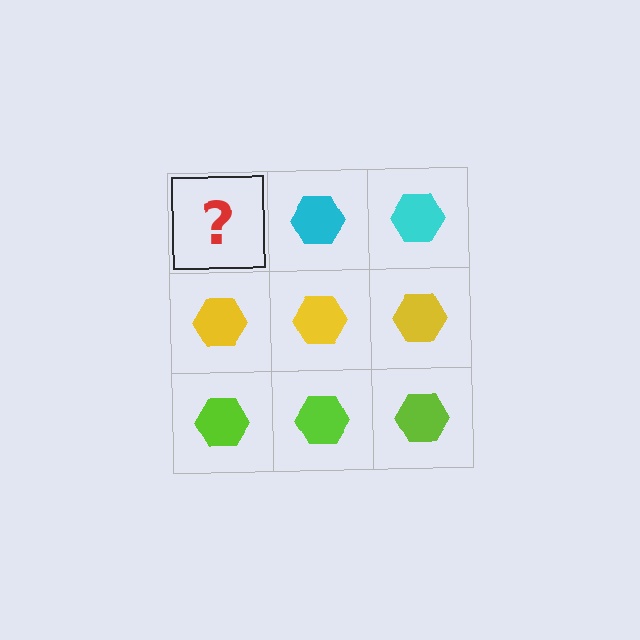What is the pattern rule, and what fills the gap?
The rule is that each row has a consistent color. The gap should be filled with a cyan hexagon.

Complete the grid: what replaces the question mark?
The question mark should be replaced with a cyan hexagon.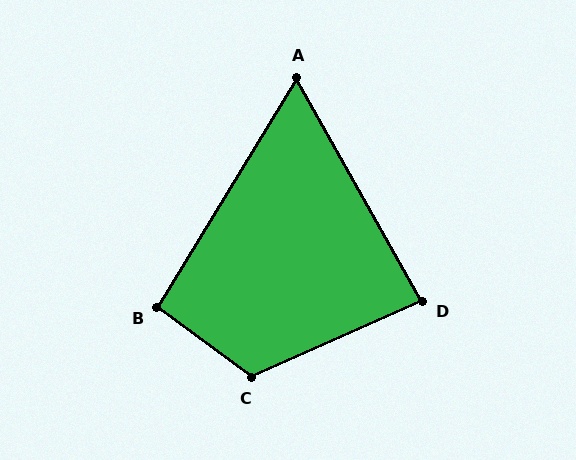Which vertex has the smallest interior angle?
A, at approximately 61 degrees.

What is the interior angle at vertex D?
Approximately 85 degrees (acute).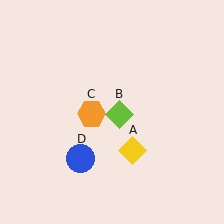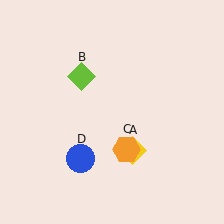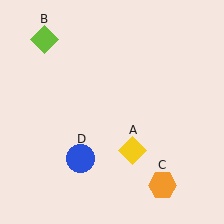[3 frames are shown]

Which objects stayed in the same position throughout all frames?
Yellow diamond (object A) and blue circle (object D) remained stationary.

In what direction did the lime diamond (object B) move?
The lime diamond (object B) moved up and to the left.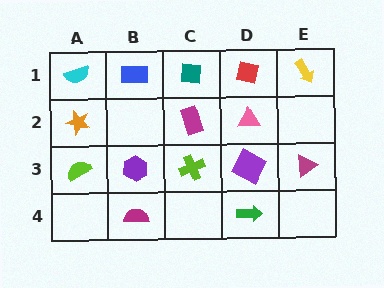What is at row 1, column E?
A yellow arrow.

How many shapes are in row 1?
5 shapes.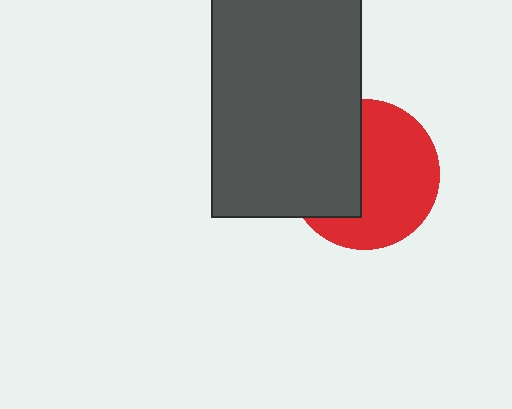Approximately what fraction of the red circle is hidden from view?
Roughly 40% of the red circle is hidden behind the dark gray rectangle.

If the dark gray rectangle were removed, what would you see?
You would see the complete red circle.